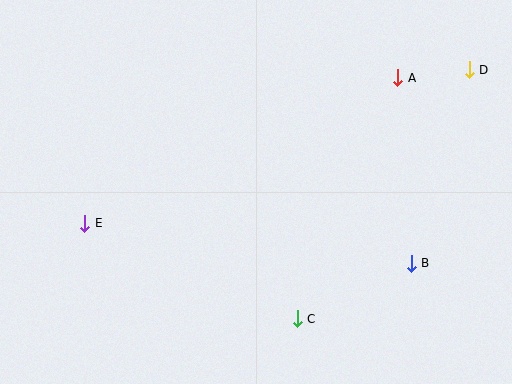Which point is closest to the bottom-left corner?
Point E is closest to the bottom-left corner.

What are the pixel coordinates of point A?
Point A is at (398, 78).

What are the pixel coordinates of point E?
Point E is at (85, 223).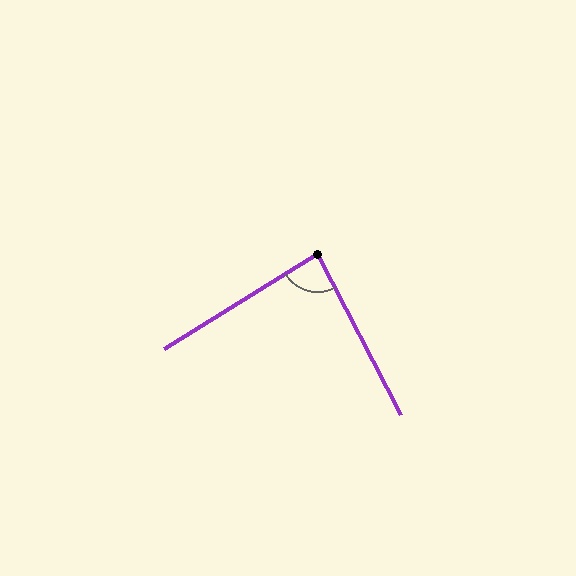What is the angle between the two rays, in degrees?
Approximately 86 degrees.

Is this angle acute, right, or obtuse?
It is approximately a right angle.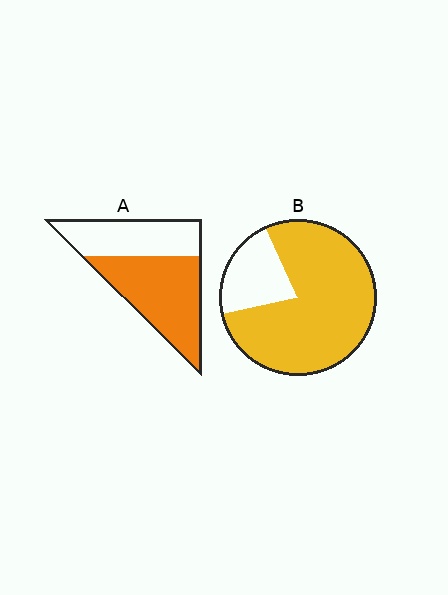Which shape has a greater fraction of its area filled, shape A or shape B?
Shape B.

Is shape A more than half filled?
Yes.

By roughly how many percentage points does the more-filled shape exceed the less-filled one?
By roughly 20 percentage points (B over A).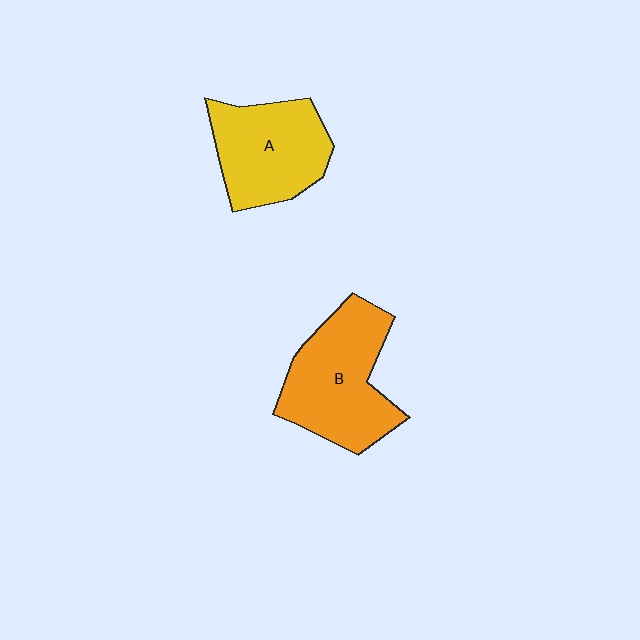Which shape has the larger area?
Shape B (orange).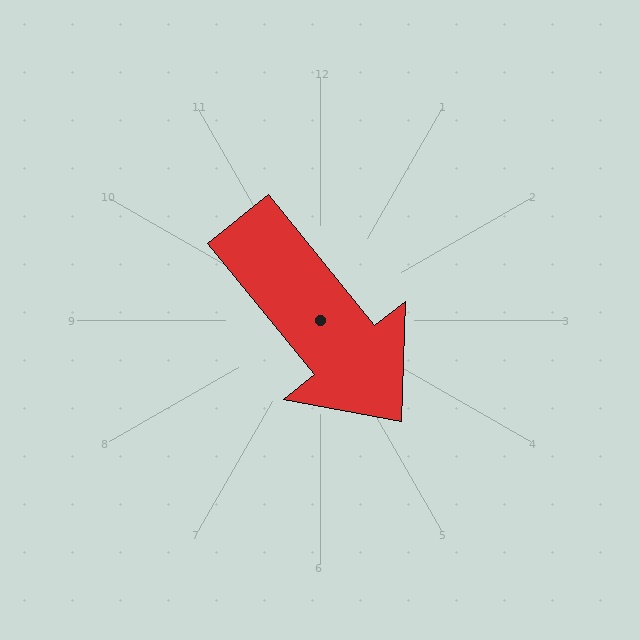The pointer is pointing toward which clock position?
Roughly 5 o'clock.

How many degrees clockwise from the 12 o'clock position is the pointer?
Approximately 141 degrees.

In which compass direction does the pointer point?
Southeast.